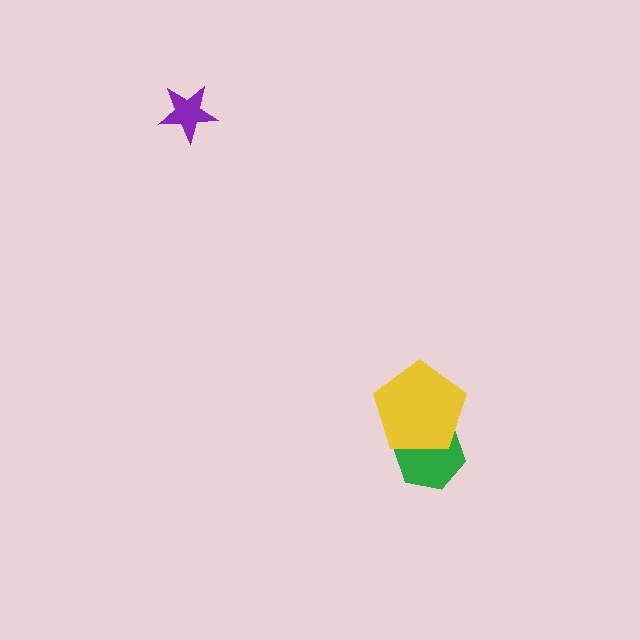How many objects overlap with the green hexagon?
1 object overlaps with the green hexagon.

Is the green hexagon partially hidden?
Yes, it is partially covered by another shape.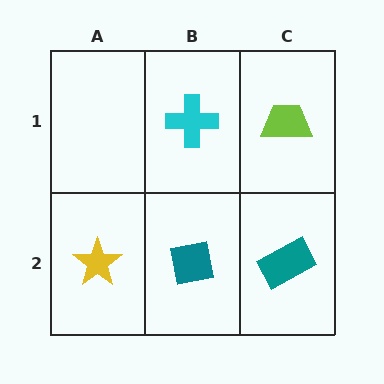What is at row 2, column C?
A teal rectangle.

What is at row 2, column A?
A yellow star.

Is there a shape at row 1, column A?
No, that cell is empty.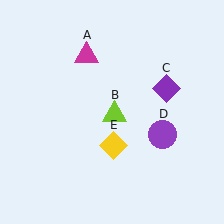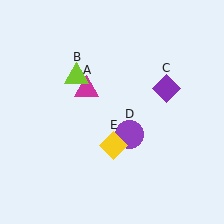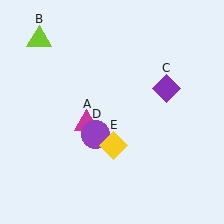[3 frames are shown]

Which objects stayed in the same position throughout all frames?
Purple diamond (object C) and yellow diamond (object E) remained stationary.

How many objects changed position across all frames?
3 objects changed position: magenta triangle (object A), lime triangle (object B), purple circle (object D).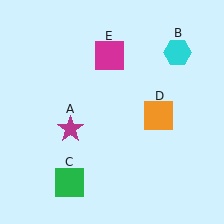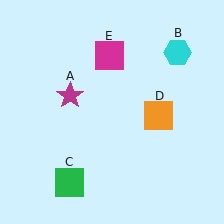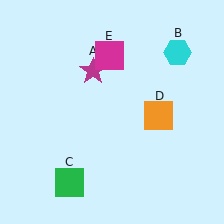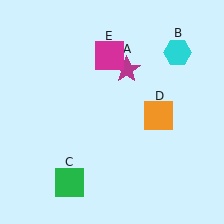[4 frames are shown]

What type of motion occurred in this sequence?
The magenta star (object A) rotated clockwise around the center of the scene.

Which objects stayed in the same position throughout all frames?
Cyan hexagon (object B) and green square (object C) and orange square (object D) and magenta square (object E) remained stationary.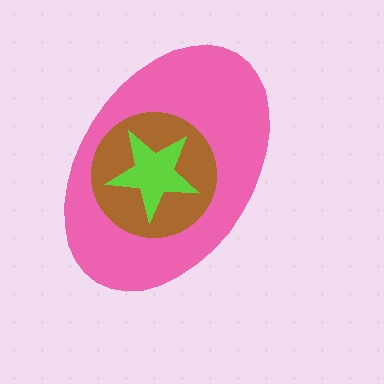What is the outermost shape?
The pink ellipse.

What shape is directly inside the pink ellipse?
The brown circle.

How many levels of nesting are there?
3.